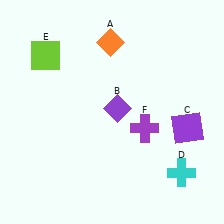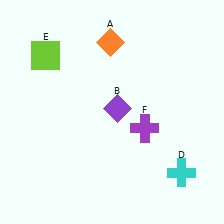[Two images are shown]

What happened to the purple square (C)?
The purple square (C) was removed in Image 2. It was in the bottom-right area of Image 1.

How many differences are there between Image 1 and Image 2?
There is 1 difference between the two images.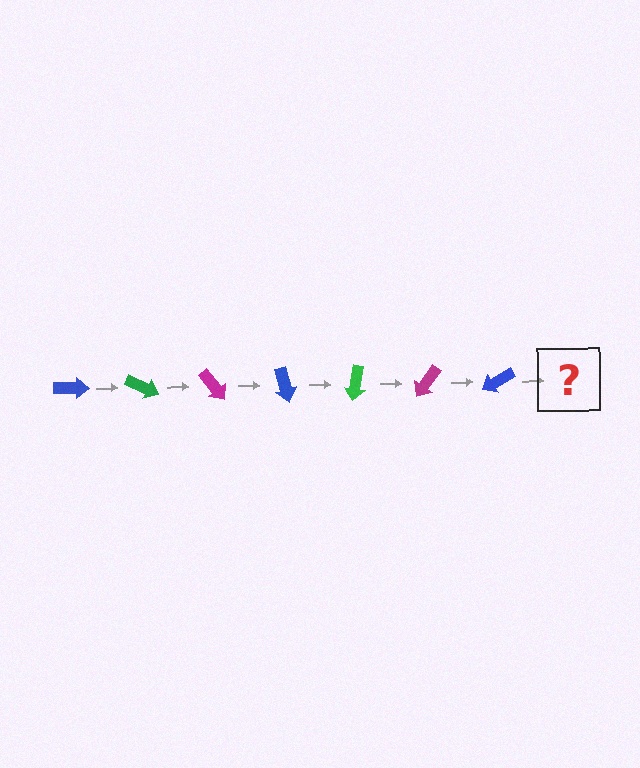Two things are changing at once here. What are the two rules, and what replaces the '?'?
The two rules are that it rotates 25 degrees each step and the color cycles through blue, green, and magenta. The '?' should be a green arrow, rotated 175 degrees from the start.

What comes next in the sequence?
The next element should be a green arrow, rotated 175 degrees from the start.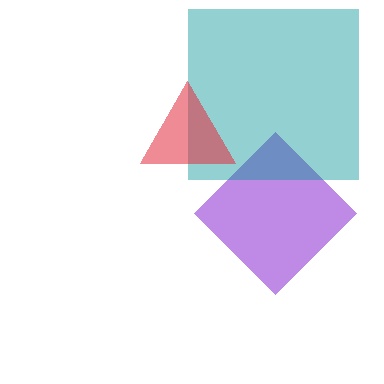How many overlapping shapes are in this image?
There are 3 overlapping shapes in the image.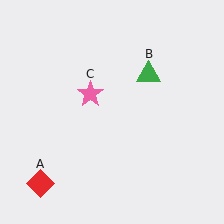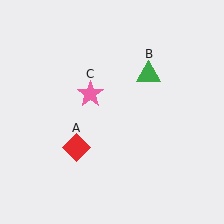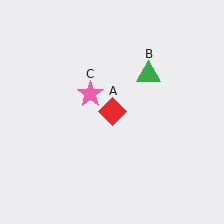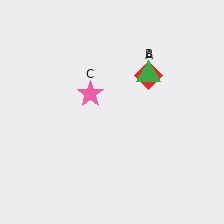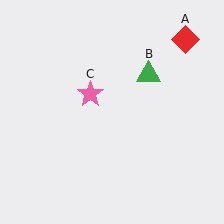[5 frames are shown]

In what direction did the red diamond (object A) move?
The red diamond (object A) moved up and to the right.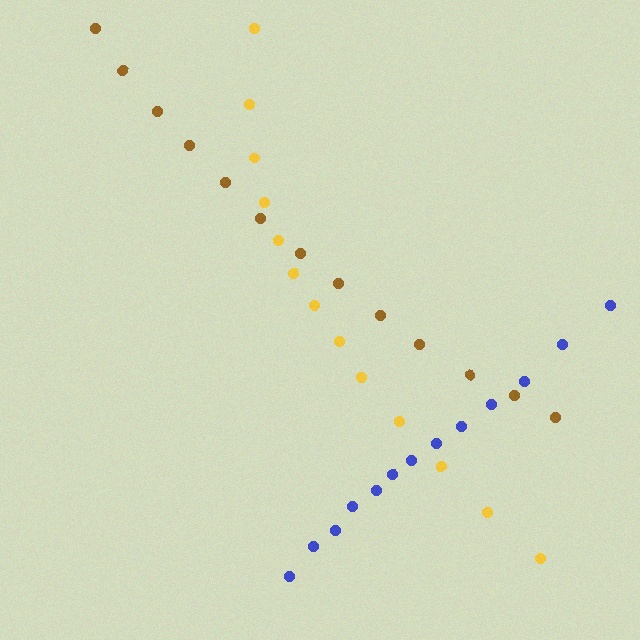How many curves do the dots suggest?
There are 3 distinct paths.